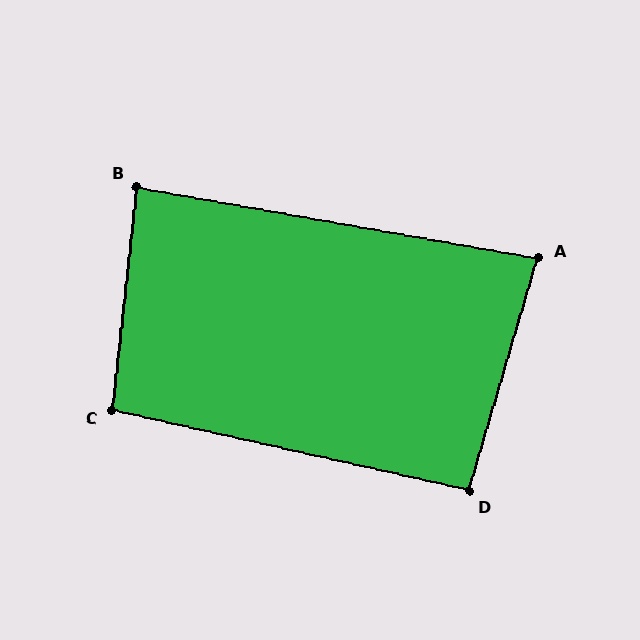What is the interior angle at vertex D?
Approximately 94 degrees (approximately right).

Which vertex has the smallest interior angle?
A, at approximately 83 degrees.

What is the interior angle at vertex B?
Approximately 86 degrees (approximately right).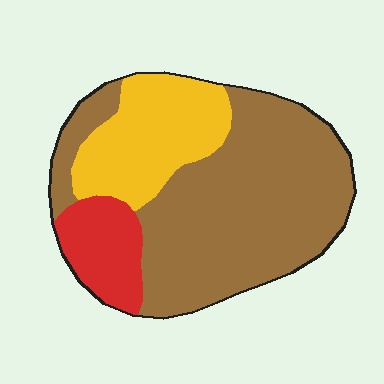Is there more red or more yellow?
Yellow.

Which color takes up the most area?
Brown, at roughly 60%.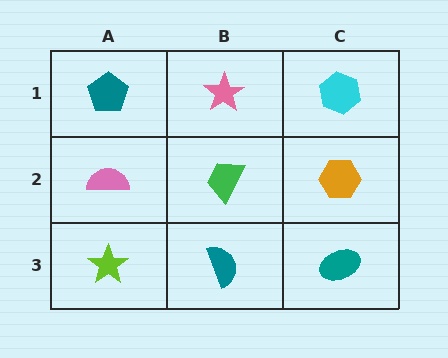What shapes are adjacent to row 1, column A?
A pink semicircle (row 2, column A), a pink star (row 1, column B).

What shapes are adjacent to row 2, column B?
A pink star (row 1, column B), a teal semicircle (row 3, column B), a pink semicircle (row 2, column A), an orange hexagon (row 2, column C).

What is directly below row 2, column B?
A teal semicircle.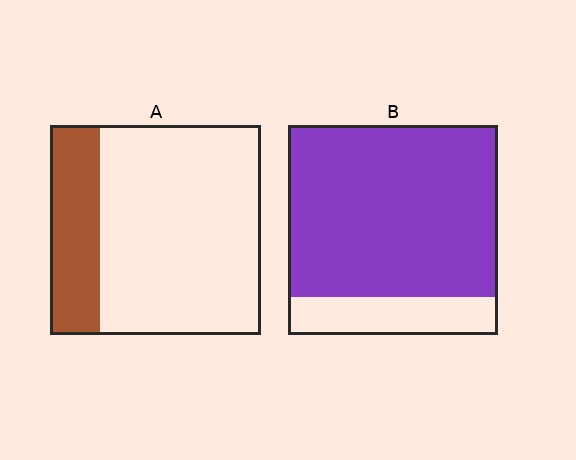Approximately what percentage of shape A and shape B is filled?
A is approximately 25% and B is approximately 80%.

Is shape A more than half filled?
No.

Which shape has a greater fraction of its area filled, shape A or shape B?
Shape B.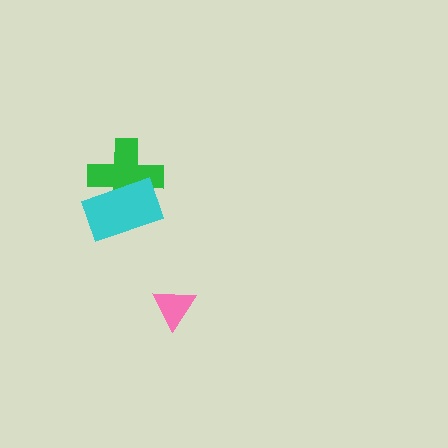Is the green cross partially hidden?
Yes, it is partially covered by another shape.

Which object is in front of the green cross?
The cyan rectangle is in front of the green cross.